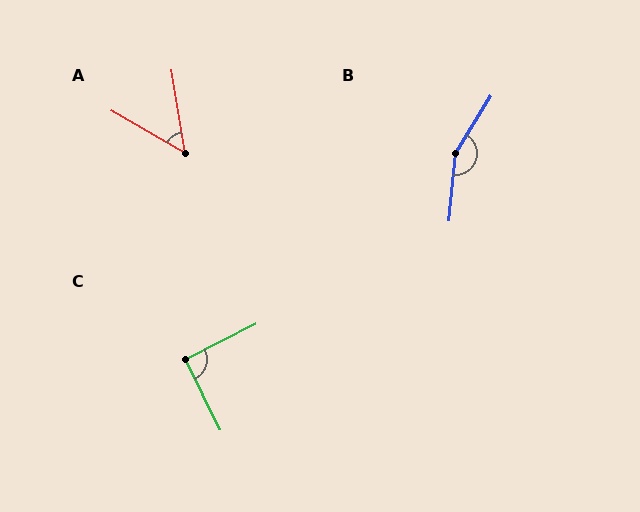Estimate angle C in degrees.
Approximately 91 degrees.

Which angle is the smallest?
A, at approximately 51 degrees.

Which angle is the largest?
B, at approximately 153 degrees.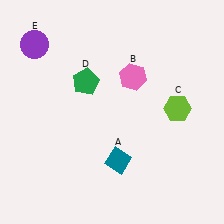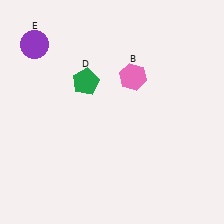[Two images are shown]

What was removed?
The teal diamond (A), the lime hexagon (C) were removed in Image 2.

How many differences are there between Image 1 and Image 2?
There are 2 differences between the two images.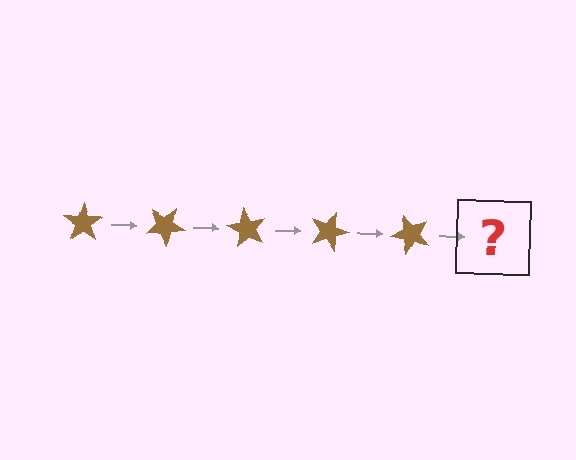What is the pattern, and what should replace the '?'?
The pattern is that the star rotates 30 degrees each step. The '?' should be a brown star rotated 150 degrees.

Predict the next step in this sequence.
The next step is a brown star rotated 150 degrees.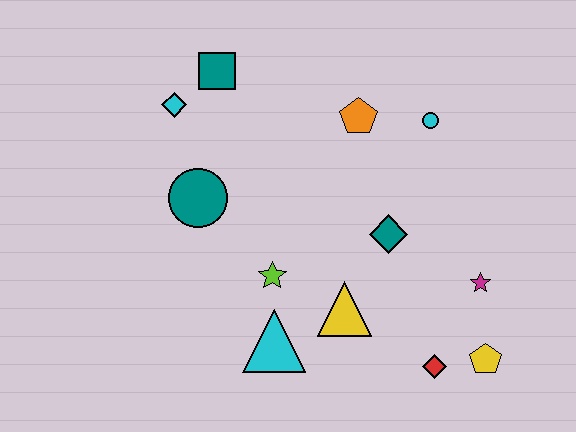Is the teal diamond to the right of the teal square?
Yes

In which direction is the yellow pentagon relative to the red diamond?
The yellow pentagon is to the right of the red diamond.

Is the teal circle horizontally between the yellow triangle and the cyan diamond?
Yes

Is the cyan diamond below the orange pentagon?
No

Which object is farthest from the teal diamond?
The cyan diamond is farthest from the teal diamond.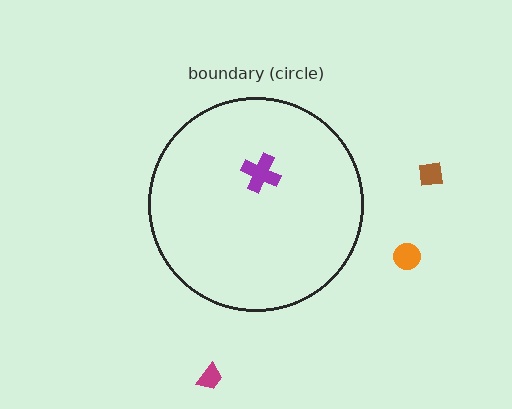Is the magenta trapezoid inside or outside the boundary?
Outside.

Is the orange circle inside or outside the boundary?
Outside.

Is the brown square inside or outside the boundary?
Outside.